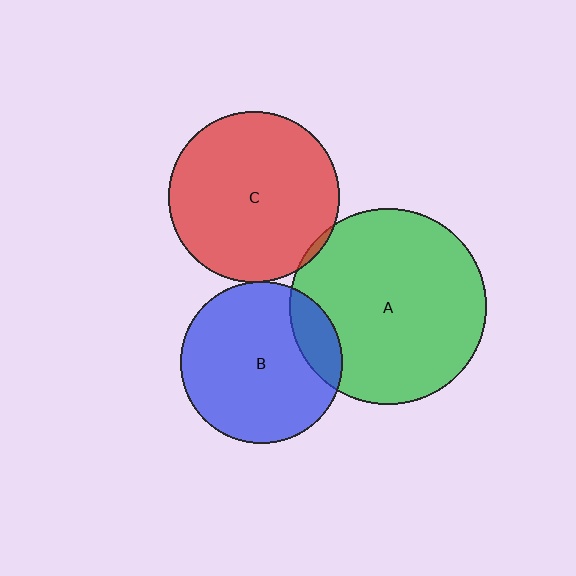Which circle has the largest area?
Circle A (green).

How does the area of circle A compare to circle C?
Approximately 1.3 times.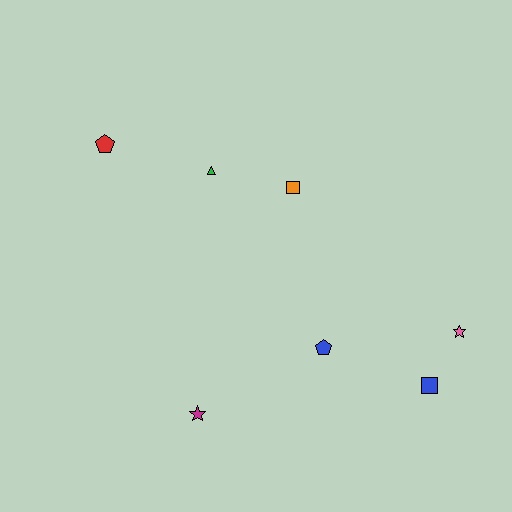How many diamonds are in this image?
There are no diamonds.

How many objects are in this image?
There are 7 objects.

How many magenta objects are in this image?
There is 1 magenta object.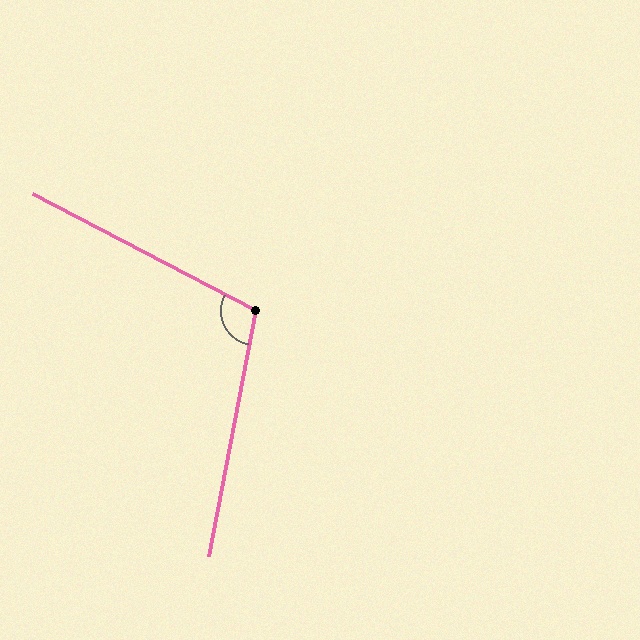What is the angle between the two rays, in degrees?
Approximately 107 degrees.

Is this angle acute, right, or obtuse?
It is obtuse.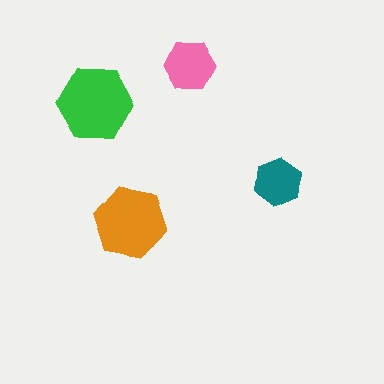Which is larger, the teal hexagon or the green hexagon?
The green one.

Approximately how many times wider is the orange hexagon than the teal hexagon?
About 1.5 times wider.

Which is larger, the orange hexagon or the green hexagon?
The green one.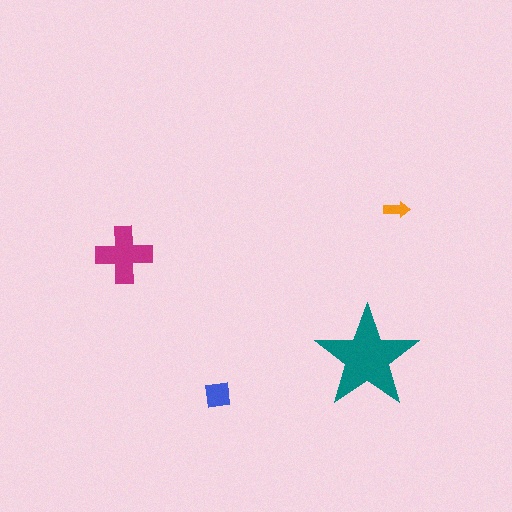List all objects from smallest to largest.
The orange arrow, the blue square, the magenta cross, the teal star.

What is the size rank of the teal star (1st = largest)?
1st.